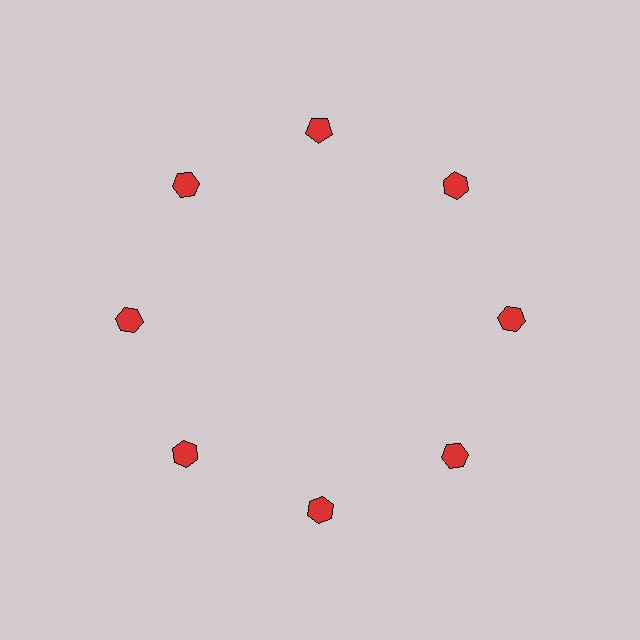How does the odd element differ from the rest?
It has a different shape: pentagon instead of hexagon.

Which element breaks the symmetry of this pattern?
The red pentagon at roughly the 12 o'clock position breaks the symmetry. All other shapes are red hexagons.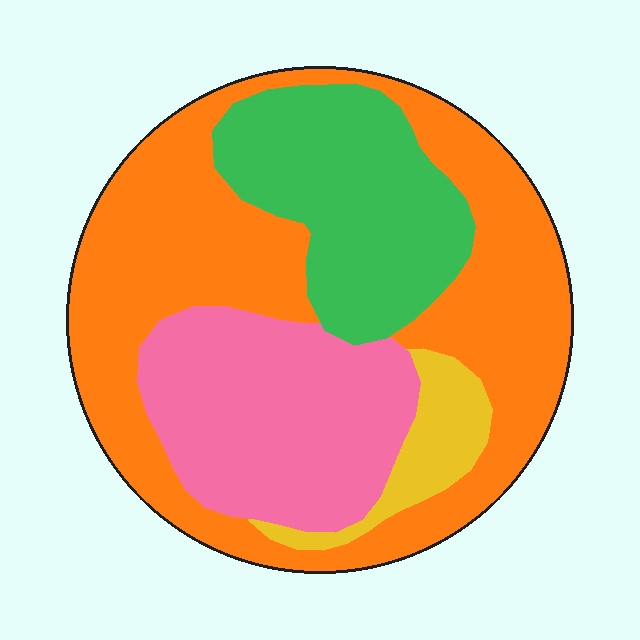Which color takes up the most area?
Orange, at roughly 50%.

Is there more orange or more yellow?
Orange.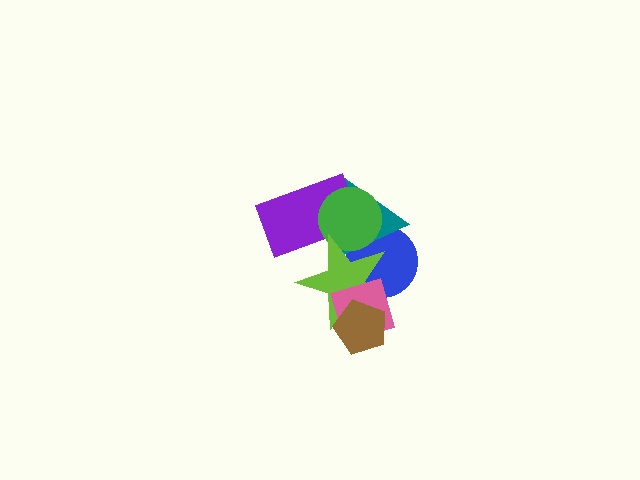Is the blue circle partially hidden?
Yes, it is partially covered by another shape.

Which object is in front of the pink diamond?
The brown pentagon is in front of the pink diamond.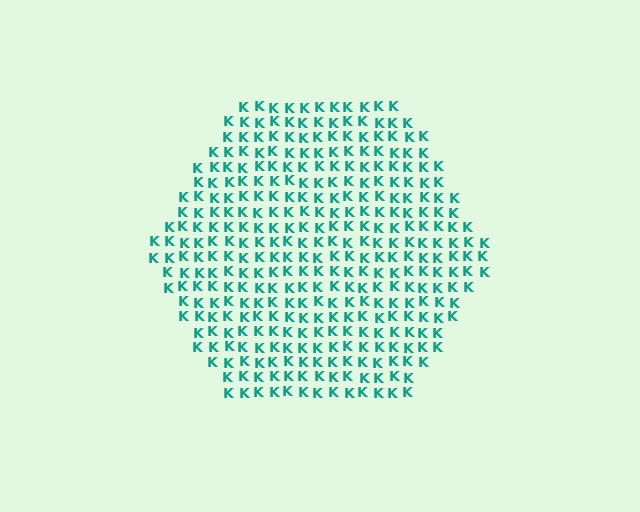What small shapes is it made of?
It is made of small letter K's.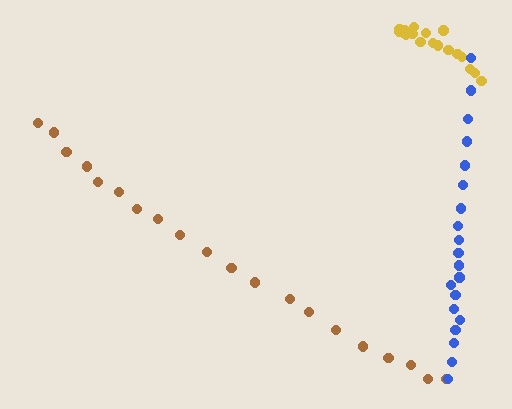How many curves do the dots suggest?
There are 3 distinct paths.